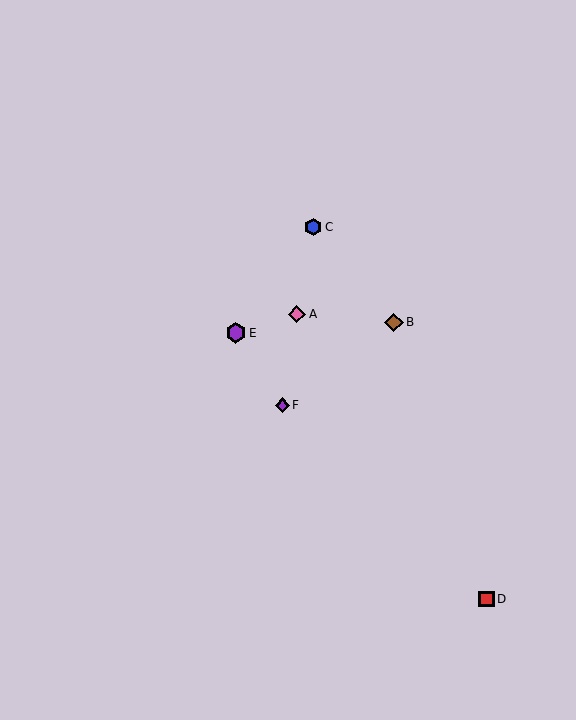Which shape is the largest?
The purple hexagon (labeled E) is the largest.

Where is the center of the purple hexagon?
The center of the purple hexagon is at (236, 333).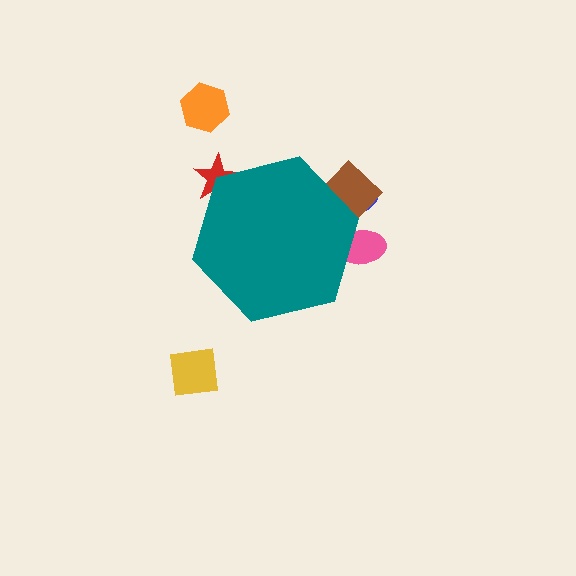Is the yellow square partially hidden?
No, the yellow square is fully visible.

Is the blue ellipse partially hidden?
Yes, the blue ellipse is partially hidden behind the teal hexagon.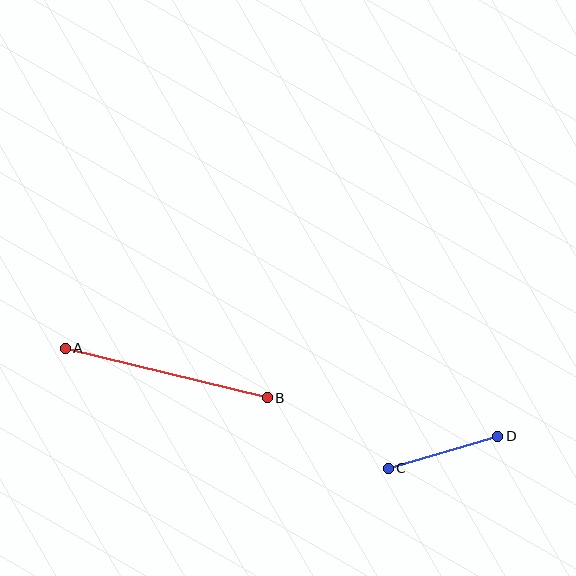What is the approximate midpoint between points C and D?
The midpoint is at approximately (443, 452) pixels.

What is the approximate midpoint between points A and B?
The midpoint is at approximately (166, 373) pixels.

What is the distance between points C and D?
The distance is approximately 114 pixels.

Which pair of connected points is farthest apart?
Points A and B are farthest apart.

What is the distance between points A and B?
The distance is approximately 208 pixels.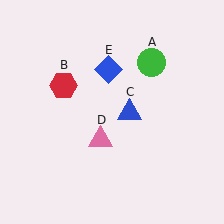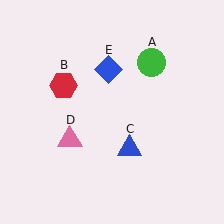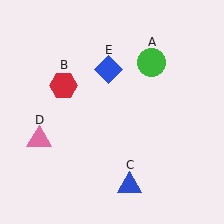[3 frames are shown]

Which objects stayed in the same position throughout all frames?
Green circle (object A) and red hexagon (object B) and blue diamond (object E) remained stationary.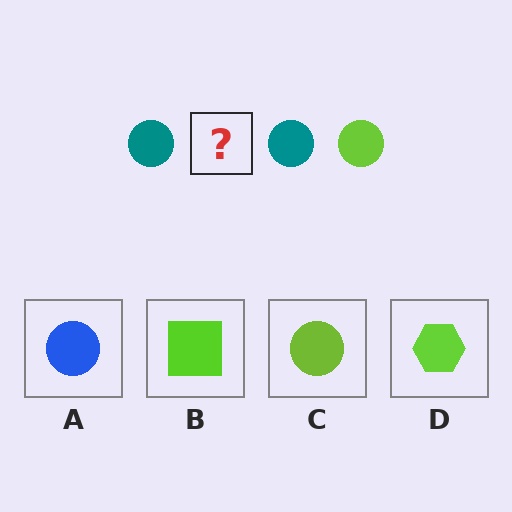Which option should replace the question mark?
Option C.